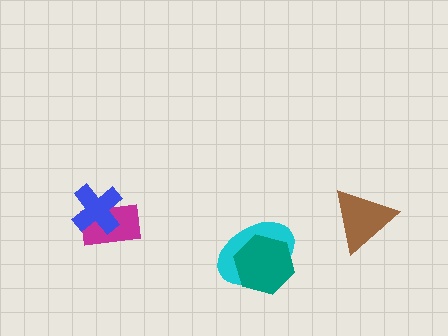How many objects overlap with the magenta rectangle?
1 object overlaps with the magenta rectangle.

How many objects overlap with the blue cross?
1 object overlaps with the blue cross.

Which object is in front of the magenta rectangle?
The blue cross is in front of the magenta rectangle.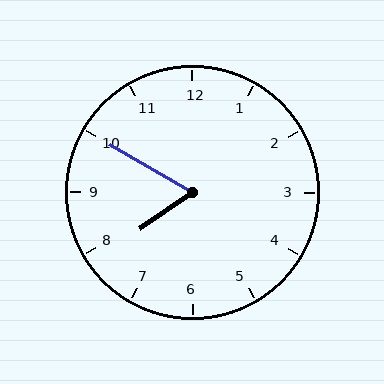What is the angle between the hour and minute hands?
Approximately 65 degrees.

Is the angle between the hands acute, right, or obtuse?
It is acute.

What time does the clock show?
7:50.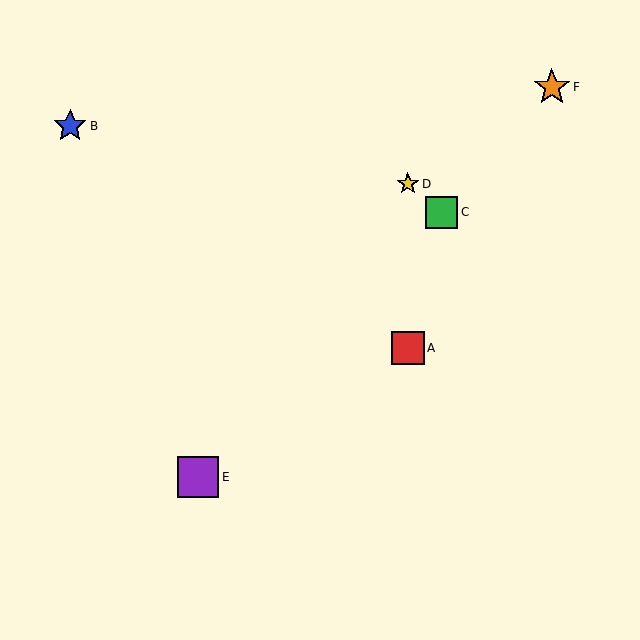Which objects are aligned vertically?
Objects A, D are aligned vertically.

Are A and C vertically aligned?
No, A is at x≈408 and C is at x≈442.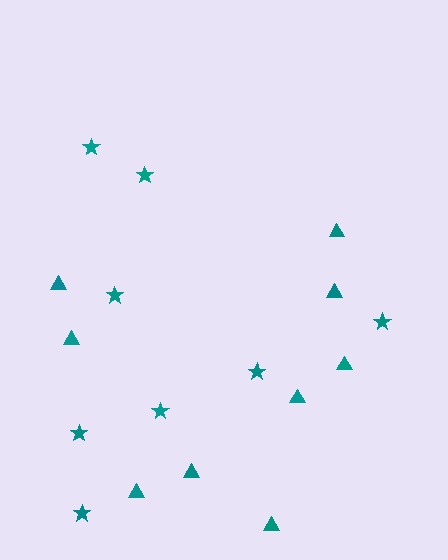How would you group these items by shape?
There are 2 groups: one group of stars (8) and one group of triangles (9).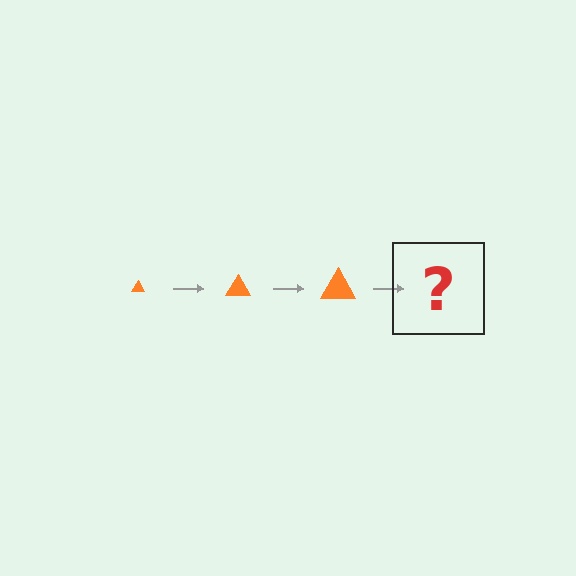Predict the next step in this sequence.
The next step is an orange triangle, larger than the previous one.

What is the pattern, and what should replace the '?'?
The pattern is that the triangle gets progressively larger each step. The '?' should be an orange triangle, larger than the previous one.